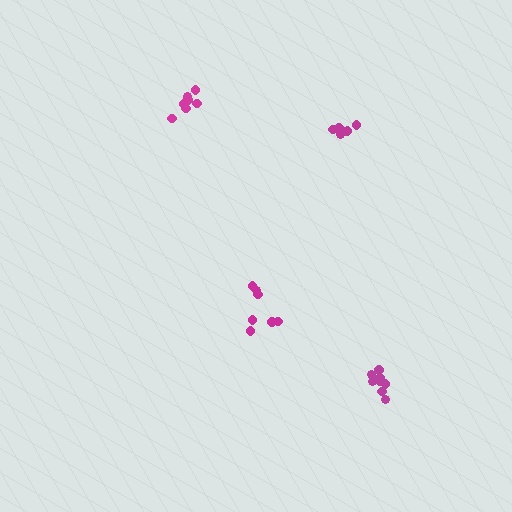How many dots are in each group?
Group 1: 7 dots, Group 2: 8 dots, Group 3: 8 dots, Group 4: 7 dots (30 total).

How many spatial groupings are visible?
There are 4 spatial groupings.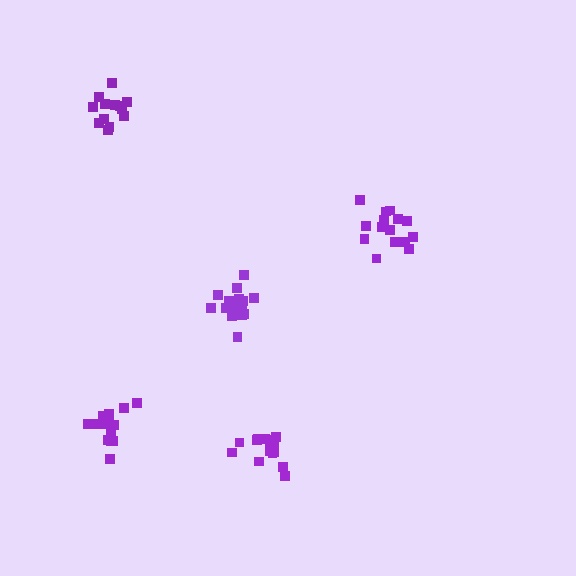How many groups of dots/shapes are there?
There are 5 groups.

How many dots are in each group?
Group 1: 13 dots, Group 2: 17 dots, Group 3: 15 dots, Group 4: 15 dots, Group 5: 16 dots (76 total).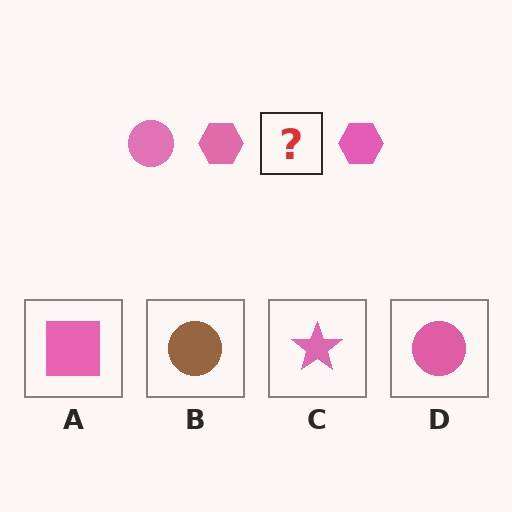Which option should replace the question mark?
Option D.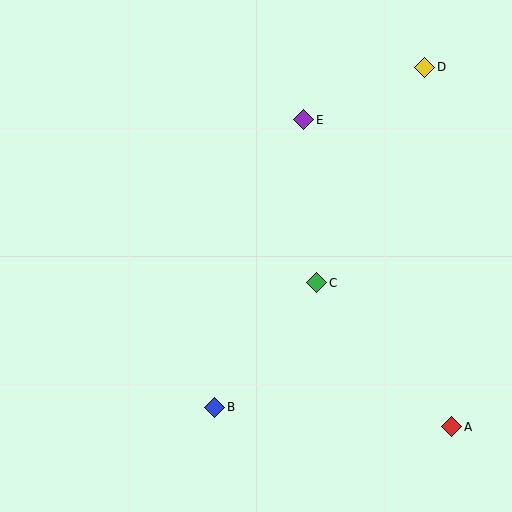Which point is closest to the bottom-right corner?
Point A is closest to the bottom-right corner.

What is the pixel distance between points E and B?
The distance between E and B is 301 pixels.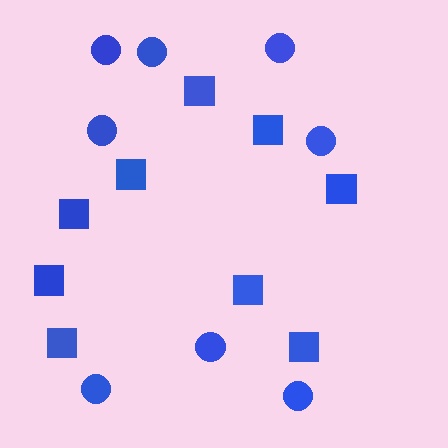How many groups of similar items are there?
There are 2 groups: one group of squares (9) and one group of circles (8).